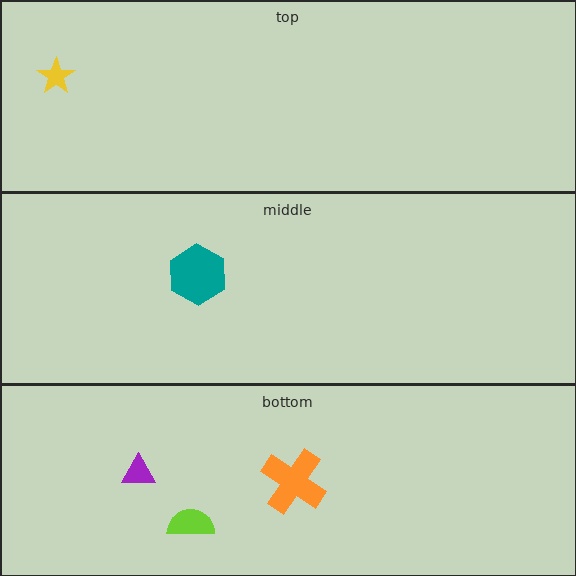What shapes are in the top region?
The yellow star.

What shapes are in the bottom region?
The lime semicircle, the purple triangle, the orange cross.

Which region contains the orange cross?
The bottom region.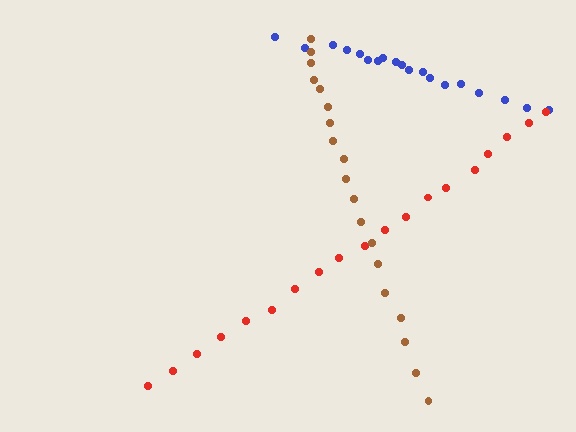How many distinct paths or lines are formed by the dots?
There are 3 distinct paths.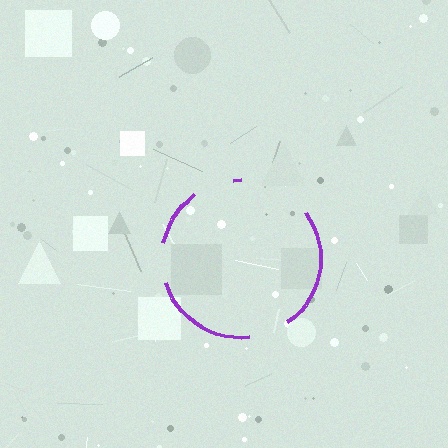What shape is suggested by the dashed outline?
The dashed outline suggests a circle.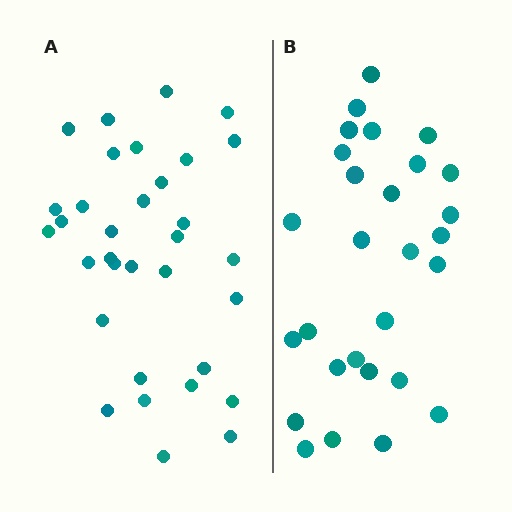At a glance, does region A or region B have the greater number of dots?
Region A (the left region) has more dots.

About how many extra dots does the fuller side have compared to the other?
Region A has about 5 more dots than region B.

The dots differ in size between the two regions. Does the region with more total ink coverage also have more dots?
No. Region B has more total ink coverage because its dots are larger, but region A actually contains more individual dots. Total area can be misleading — the number of items is what matters here.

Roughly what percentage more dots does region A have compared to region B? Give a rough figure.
About 20% more.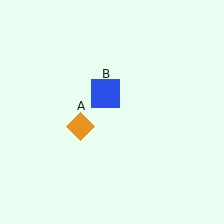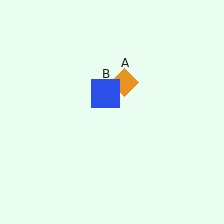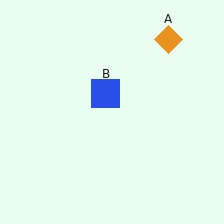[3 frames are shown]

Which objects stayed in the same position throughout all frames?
Blue square (object B) remained stationary.